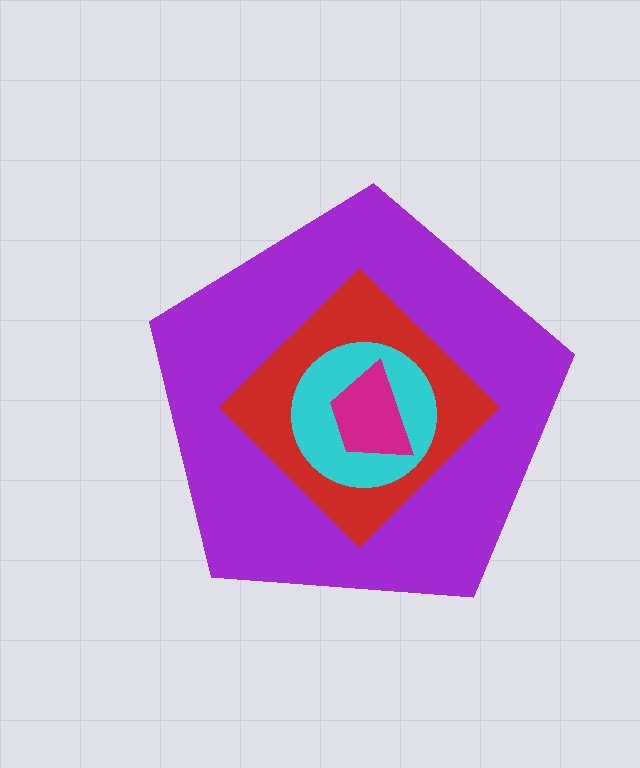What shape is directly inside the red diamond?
The cyan circle.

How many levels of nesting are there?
4.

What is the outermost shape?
The purple pentagon.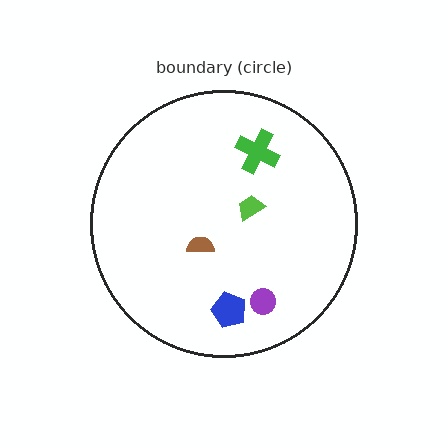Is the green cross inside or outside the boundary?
Inside.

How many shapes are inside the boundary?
5 inside, 0 outside.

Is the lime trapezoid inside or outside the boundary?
Inside.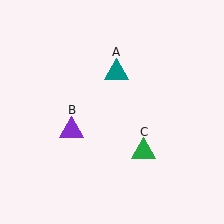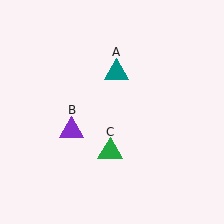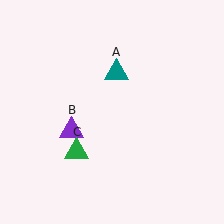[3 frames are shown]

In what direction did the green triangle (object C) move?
The green triangle (object C) moved left.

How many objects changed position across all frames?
1 object changed position: green triangle (object C).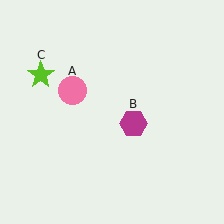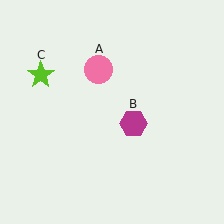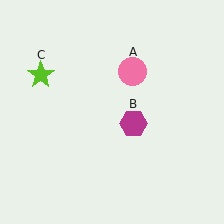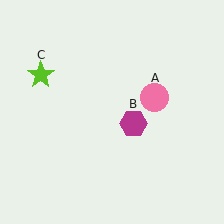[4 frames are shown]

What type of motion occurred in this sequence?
The pink circle (object A) rotated clockwise around the center of the scene.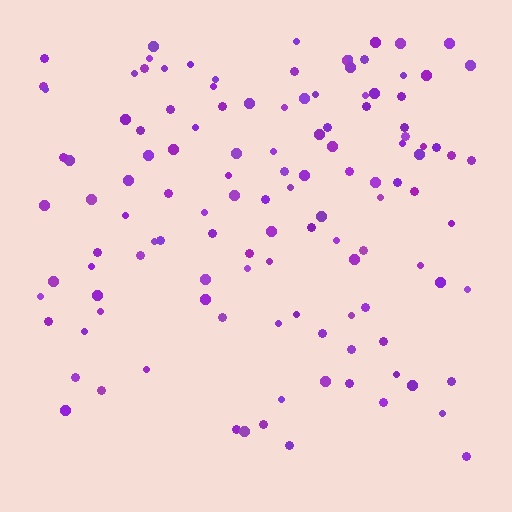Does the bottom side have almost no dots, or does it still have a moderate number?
Still a moderate number, just noticeably fewer than the top.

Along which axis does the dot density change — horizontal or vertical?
Vertical.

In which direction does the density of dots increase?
From bottom to top, with the top side densest.